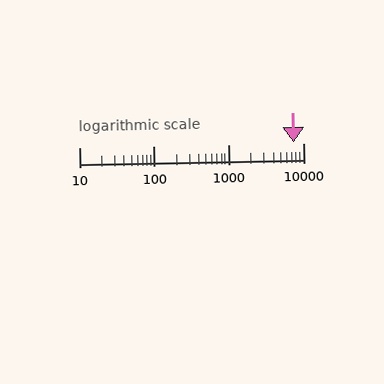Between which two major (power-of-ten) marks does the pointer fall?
The pointer is between 1000 and 10000.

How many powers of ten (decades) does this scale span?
The scale spans 3 decades, from 10 to 10000.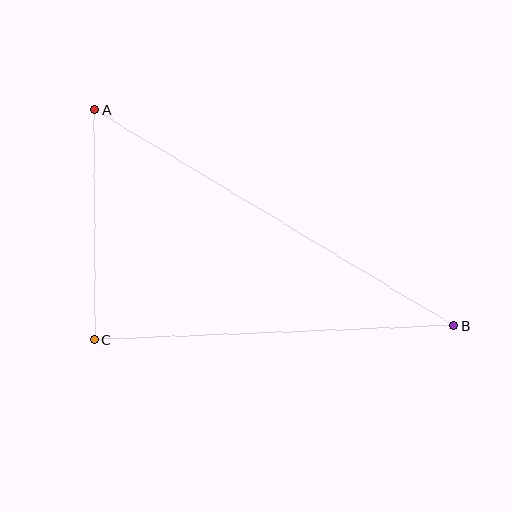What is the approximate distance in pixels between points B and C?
The distance between B and C is approximately 359 pixels.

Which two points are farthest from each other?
Points A and B are farthest from each other.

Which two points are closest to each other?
Points A and C are closest to each other.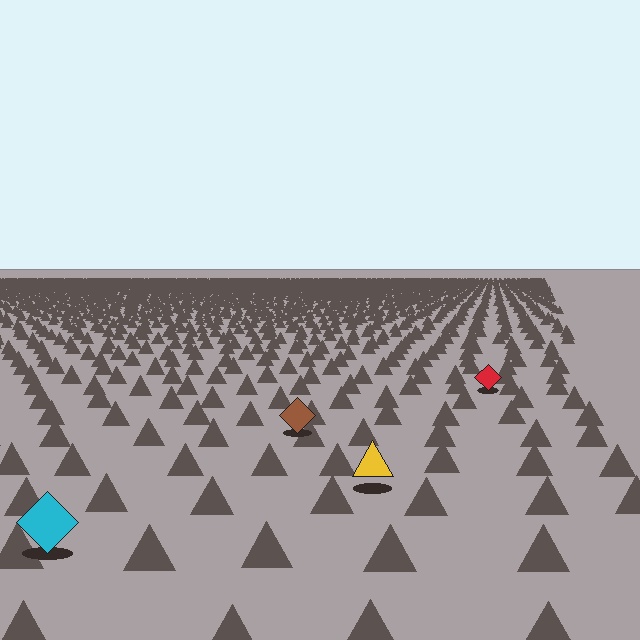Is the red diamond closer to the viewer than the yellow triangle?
No. The yellow triangle is closer — you can tell from the texture gradient: the ground texture is coarser near it.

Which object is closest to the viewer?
The cyan diamond is closest. The texture marks near it are larger and more spread out.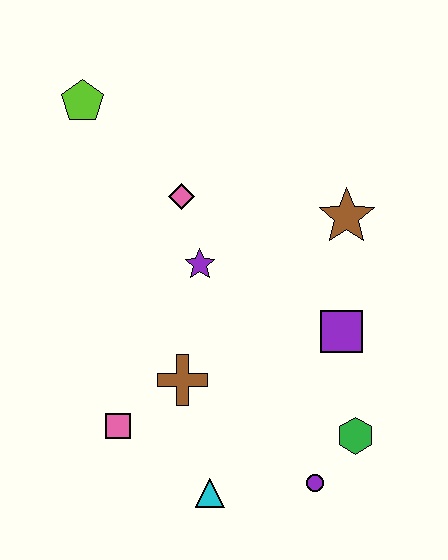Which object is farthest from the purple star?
The purple circle is farthest from the purple star.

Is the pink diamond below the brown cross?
No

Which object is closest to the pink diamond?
The purple star is closest to the pink diamond.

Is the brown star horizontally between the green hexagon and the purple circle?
Yes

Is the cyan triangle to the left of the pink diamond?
No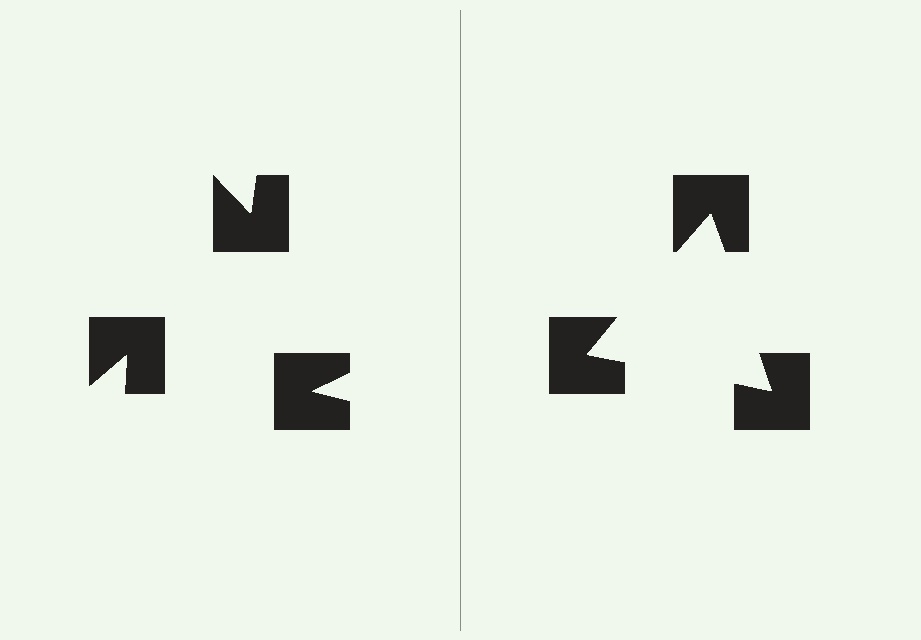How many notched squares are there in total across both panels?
6 — 3 on each side.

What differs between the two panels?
The notched squares are positioned identically on both sides; only the wedge orientations differ. On the right they align to a triangle; on the left they are misaligned.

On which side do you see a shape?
An illusory triangle appears on the right side. On the left side the wedge cuts are rotated, so no coherent shape forms.